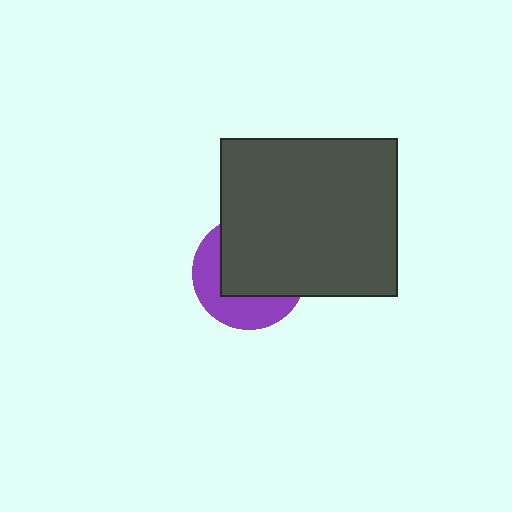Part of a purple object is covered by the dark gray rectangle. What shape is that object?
It is a circle.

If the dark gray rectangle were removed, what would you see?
You would see the complete purple circle.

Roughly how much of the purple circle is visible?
A small part of it is visible (roughly 39%).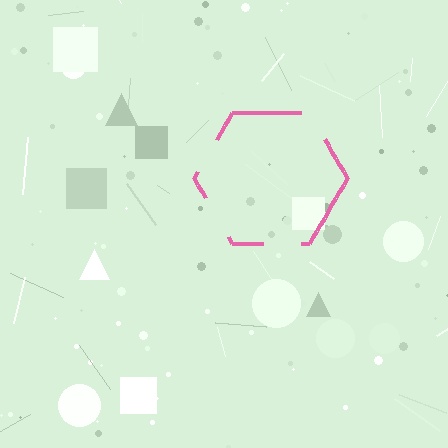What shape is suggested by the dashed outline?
The dashed outline suggests a hexagon.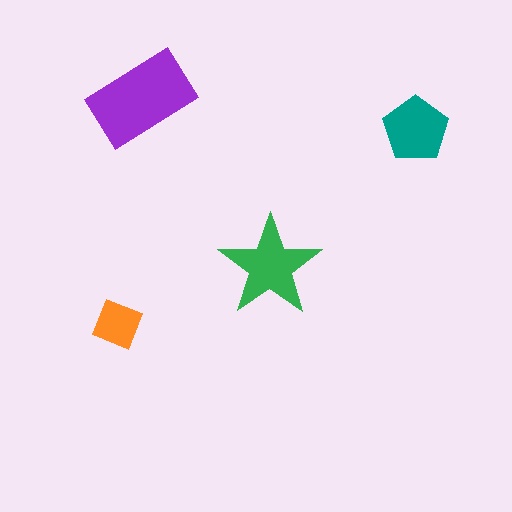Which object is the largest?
The purple rectangle.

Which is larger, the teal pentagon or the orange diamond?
The teal pentagon.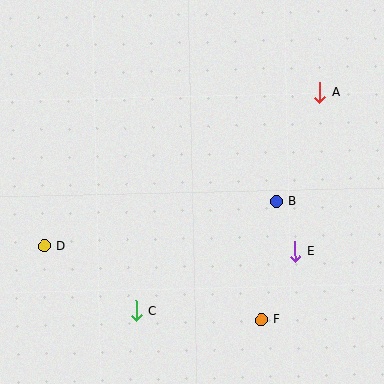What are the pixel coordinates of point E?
Point E is at (295, 252).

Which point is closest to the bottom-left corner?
Point D is closest to the bottom-left corner.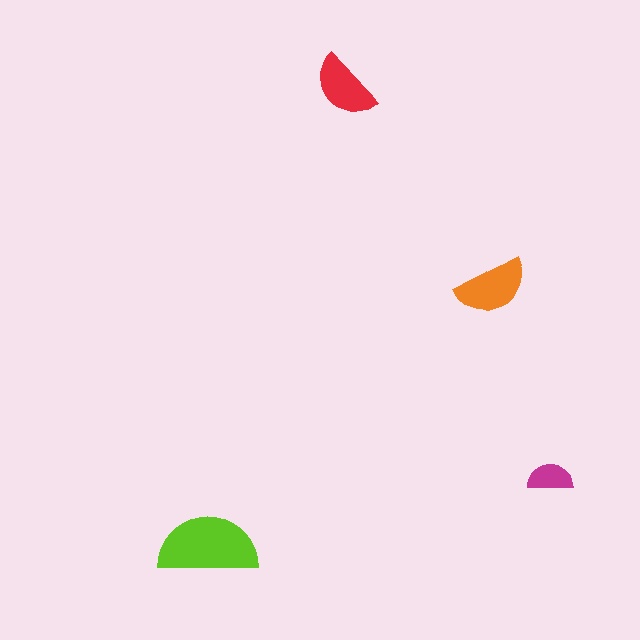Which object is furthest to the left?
The lime semicircle is leftmost.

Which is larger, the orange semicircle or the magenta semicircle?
The orange one.